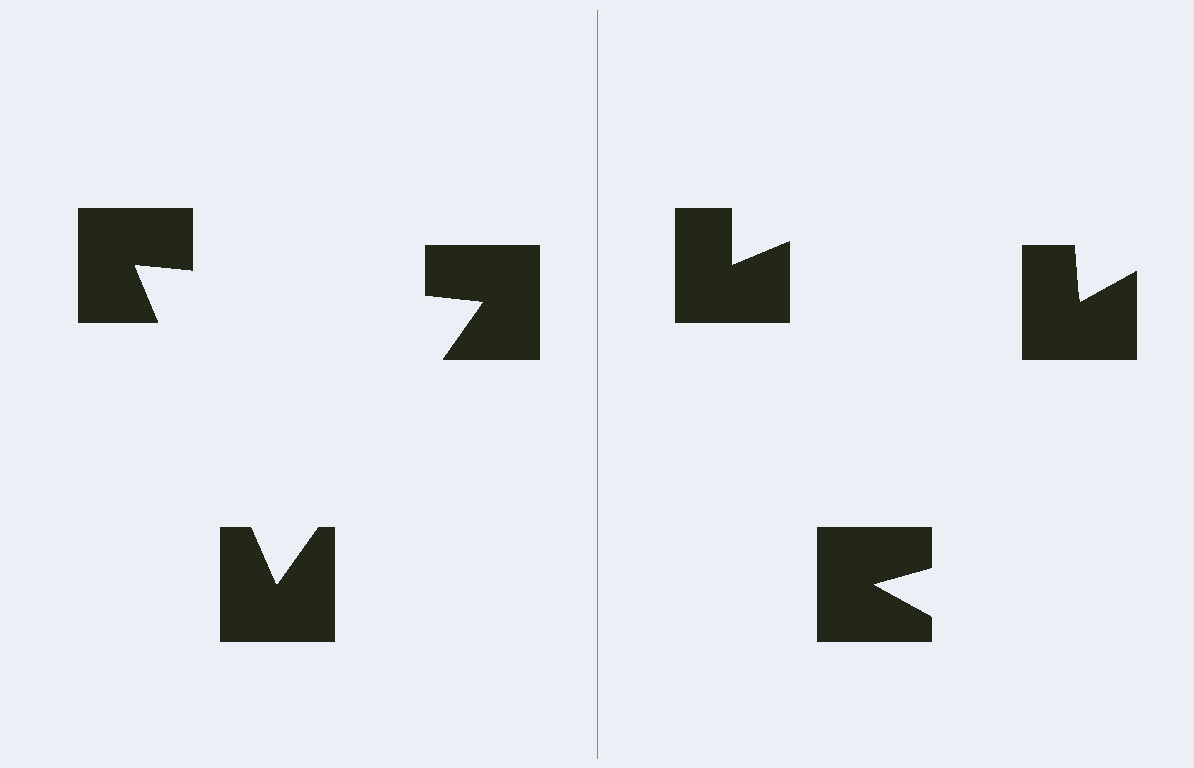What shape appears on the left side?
An illusory triangle.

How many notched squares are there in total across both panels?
6 — 3 on each side.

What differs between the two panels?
The notched squares are positioned identically on both sides; only the wedge orientations differ. On the left they align to a triangle; on the right they are misaligned.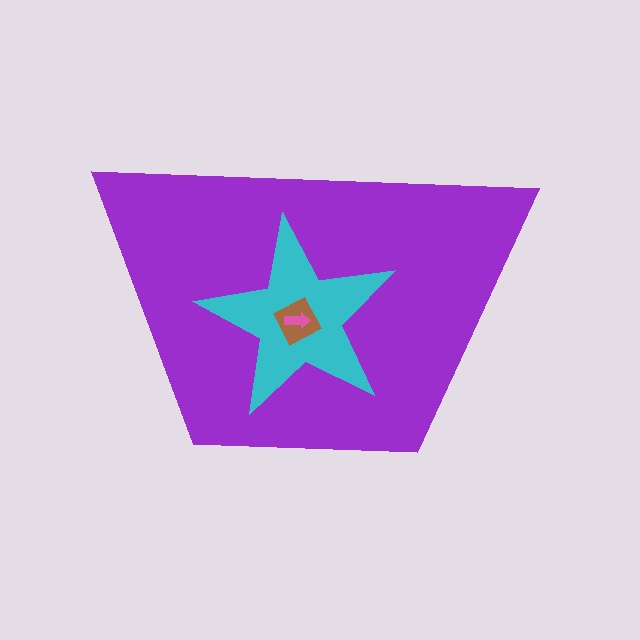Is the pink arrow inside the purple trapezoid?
Yes.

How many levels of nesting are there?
4.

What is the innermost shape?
The pink arrow.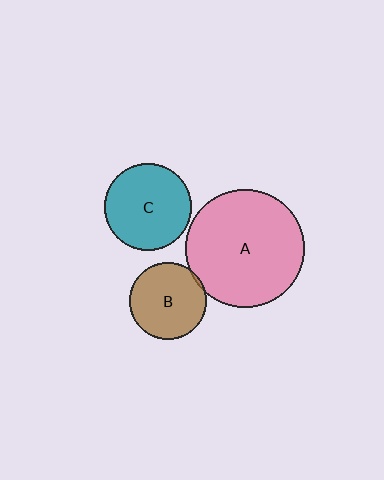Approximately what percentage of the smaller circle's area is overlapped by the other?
Approximately 5%.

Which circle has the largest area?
Circle A (pink).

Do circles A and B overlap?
Yes.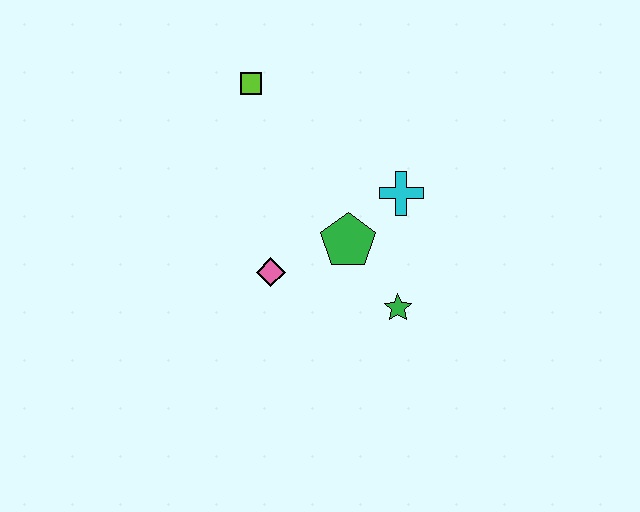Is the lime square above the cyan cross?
Yes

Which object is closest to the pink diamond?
The green pentagon is closest to the pink diamond.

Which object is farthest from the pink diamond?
The lime square is farthest from the pink diamond.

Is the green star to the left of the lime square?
No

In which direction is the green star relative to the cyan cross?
The green star is below the cyan cross.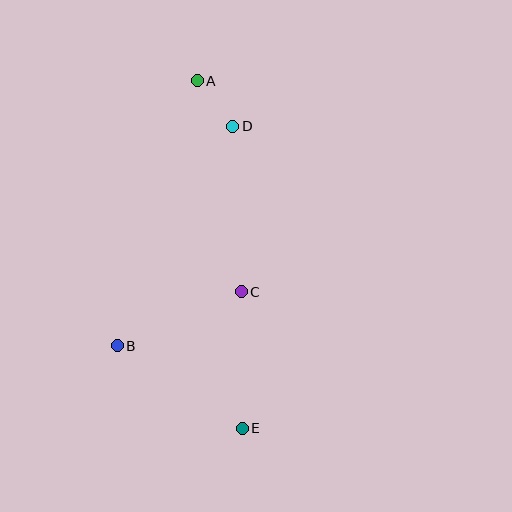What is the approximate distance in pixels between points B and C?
The distance between B and C is approximately 136 pixels.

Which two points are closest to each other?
Points A and D are closest to each other.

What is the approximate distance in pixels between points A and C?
The distance between A and C is approximately 215 pixels.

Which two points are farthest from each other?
Points A and E are farthest from each other.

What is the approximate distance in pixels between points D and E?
The distance between D and E is approximately 302 pixels.